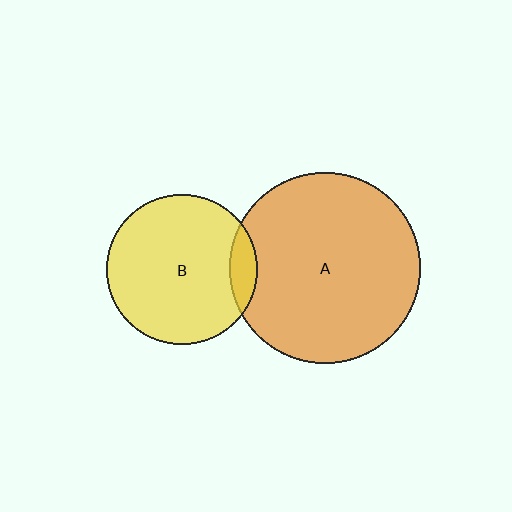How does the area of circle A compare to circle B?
Approximately 1.6 times.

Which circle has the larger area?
Circle A (orange).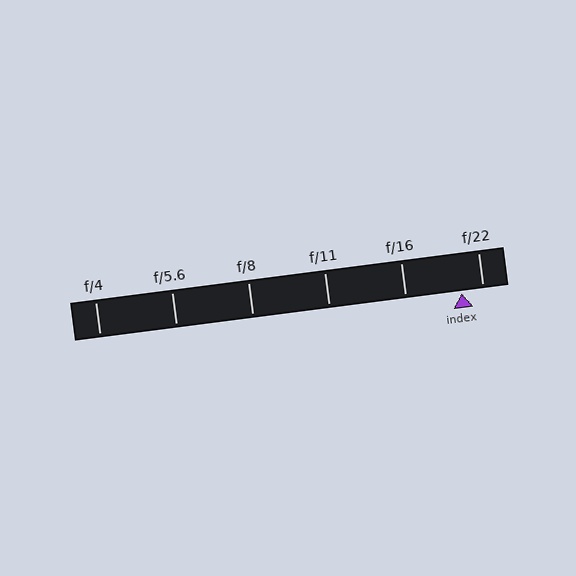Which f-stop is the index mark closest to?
The index mark is closest to f/22.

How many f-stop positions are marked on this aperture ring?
There are 6 f-stop positions marked.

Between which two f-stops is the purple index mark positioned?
The index mark is between f/16 and f/22.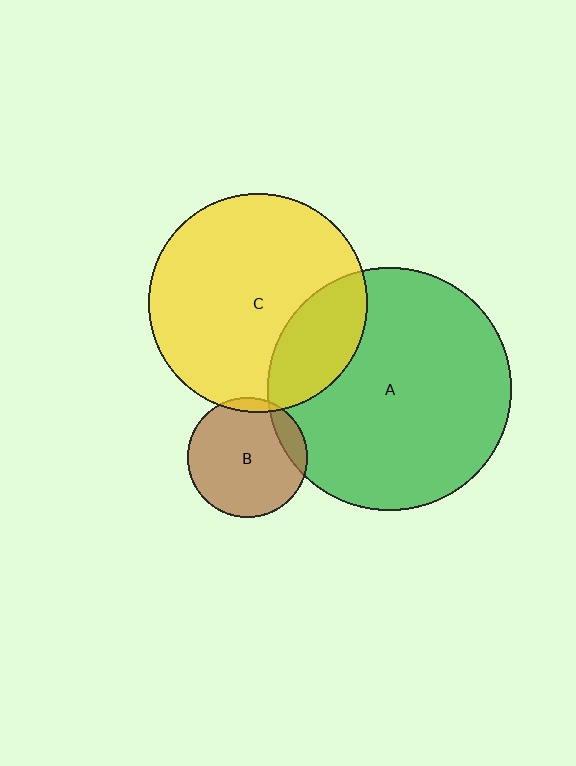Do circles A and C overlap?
Yes.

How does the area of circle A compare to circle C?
Approximately 1.2 times.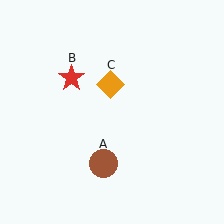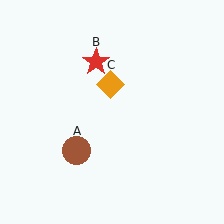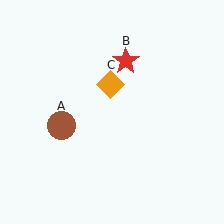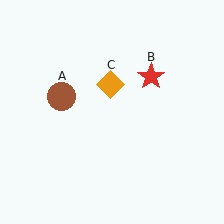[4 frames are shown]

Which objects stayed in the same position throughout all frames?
Orange diamond (object C) remained stationary.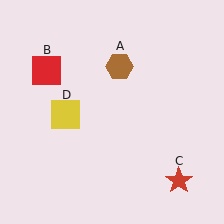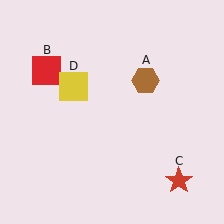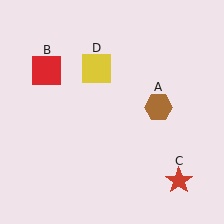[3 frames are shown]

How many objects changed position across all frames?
2 objects changed position: brown hexagon (object A), yellow square (object D).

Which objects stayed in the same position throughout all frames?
Red square (object B) and red star (object C) remained stationary.